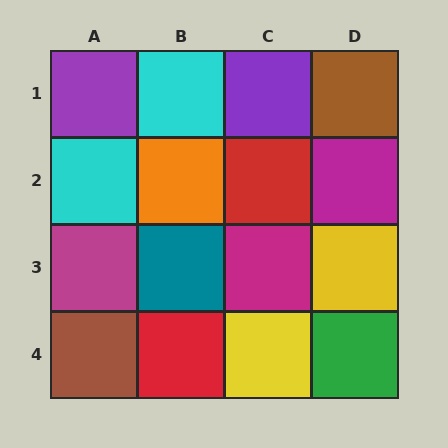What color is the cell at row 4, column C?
Yellow.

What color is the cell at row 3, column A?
Magenta.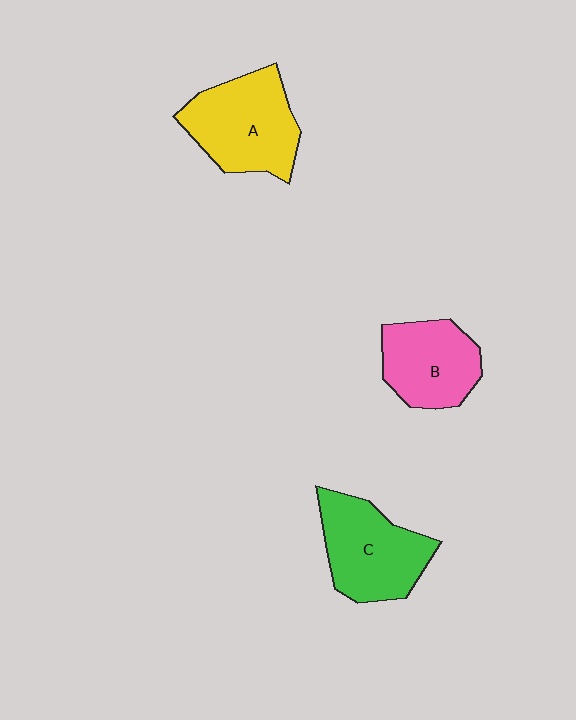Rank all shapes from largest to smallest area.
From largest to smallest: A (yellow), C (green), B (pink).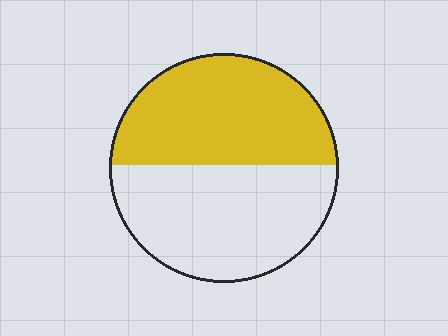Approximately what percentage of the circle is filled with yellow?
Approximately 50%.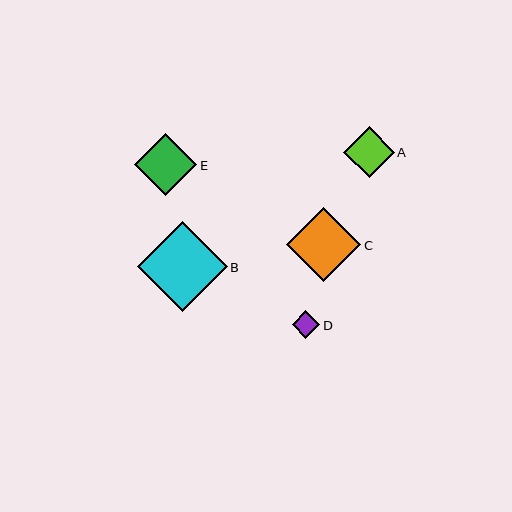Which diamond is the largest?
Diamond B is the largest with a size of approximately 90 pixels.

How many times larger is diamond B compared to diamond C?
Diamond B is approximately 1.2 times the size of diamond C.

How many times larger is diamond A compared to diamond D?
Diamond A is approximately 1.8 times the size of diamond D.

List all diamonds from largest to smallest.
From largest to smallest: B, C, E, A, D.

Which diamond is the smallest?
Diamond D is the smallest with a size of approximately 28 pixels.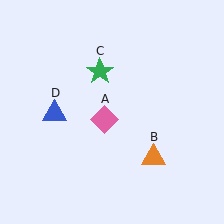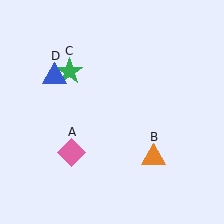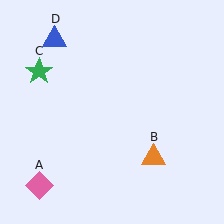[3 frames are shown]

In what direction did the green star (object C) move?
The green star (object C) moved left.